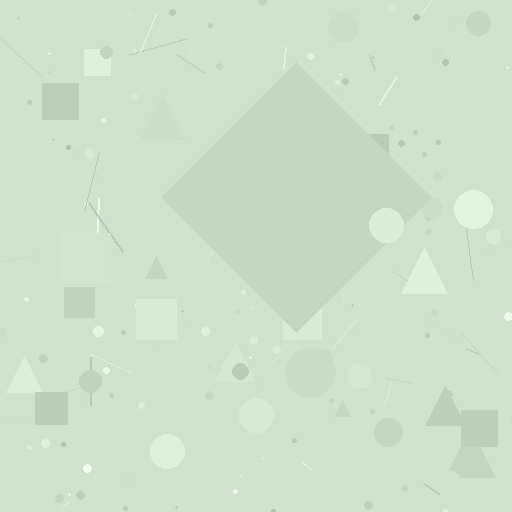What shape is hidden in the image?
A diamond is hidden in the image.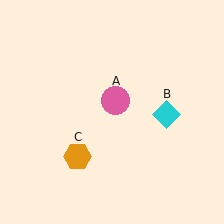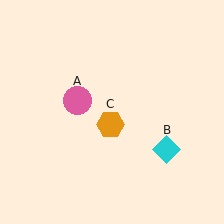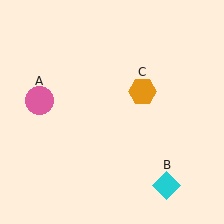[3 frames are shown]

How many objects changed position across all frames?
3 objects changed position: pink circle (object A), cyan diamond (object B), orange hexagon (object C).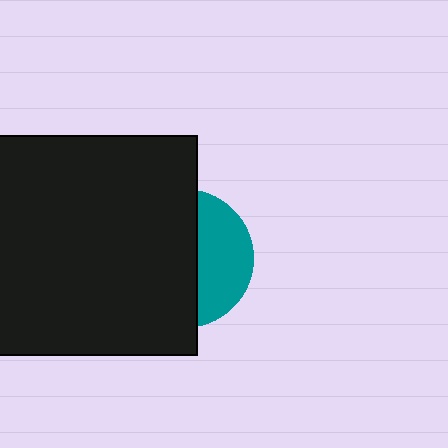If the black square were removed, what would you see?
You would see the complete teal circle.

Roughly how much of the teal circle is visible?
A small part of it is visible (roughly 38%).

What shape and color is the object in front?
The object in front is a black square.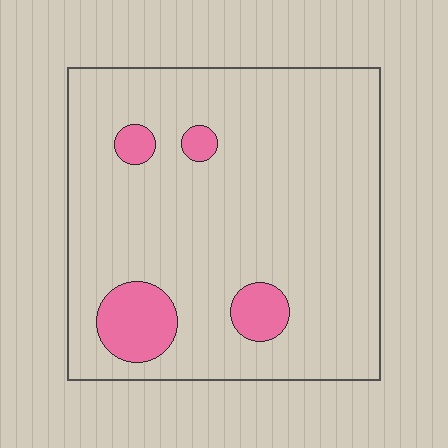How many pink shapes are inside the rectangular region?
4.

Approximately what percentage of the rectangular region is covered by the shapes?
Approximately 10%.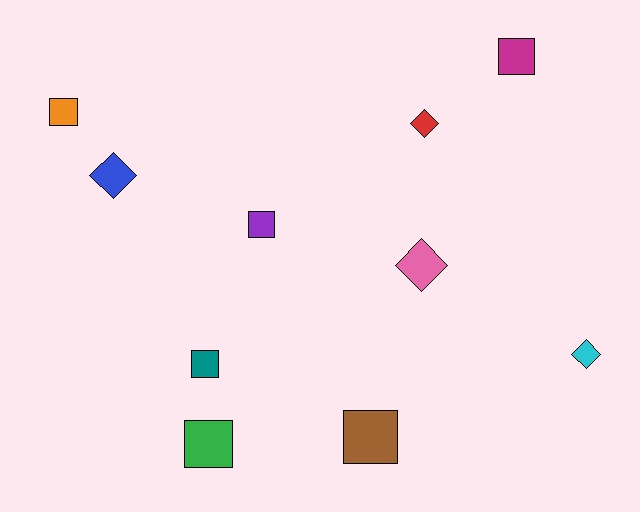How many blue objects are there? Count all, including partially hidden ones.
There is 1 blue object.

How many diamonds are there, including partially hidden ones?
There are 4 diamonds.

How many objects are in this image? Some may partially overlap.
There are 10 objects.